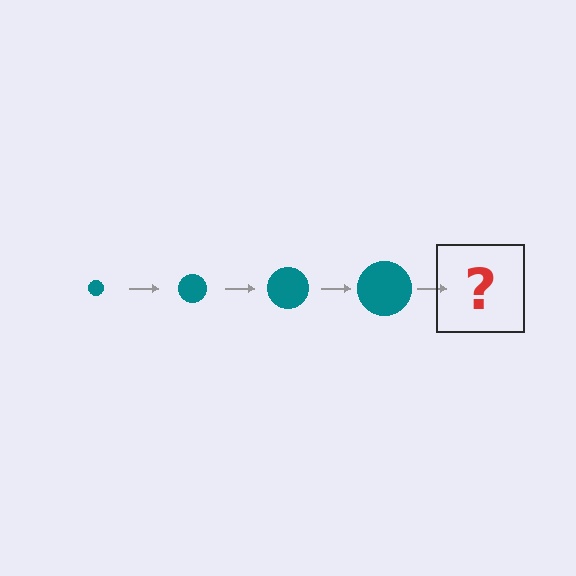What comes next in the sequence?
The next element should be a teal circle, larger than the previous one.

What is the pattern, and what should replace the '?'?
The pattern is that the circle gets progressively larger each step. The '?' should be a teal circle, larger than the previous one.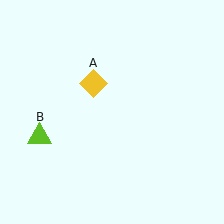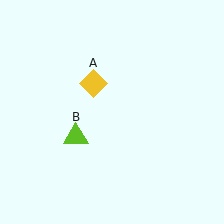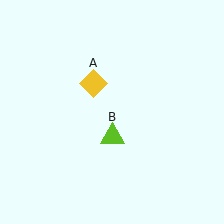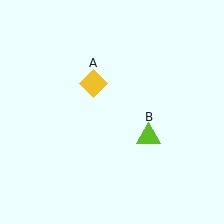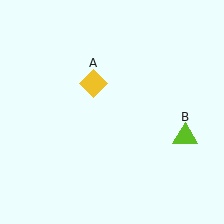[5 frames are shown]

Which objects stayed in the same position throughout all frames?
Yellow diamond (object A) remained stationary.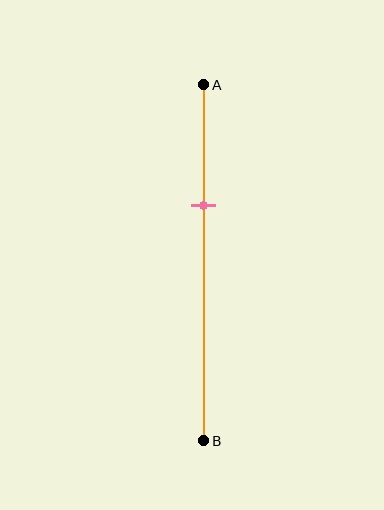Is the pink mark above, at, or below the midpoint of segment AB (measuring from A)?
The pink mark is above the midpoint of segment AB.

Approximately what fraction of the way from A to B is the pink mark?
The pink mark is approximately 35% of the way from A to B.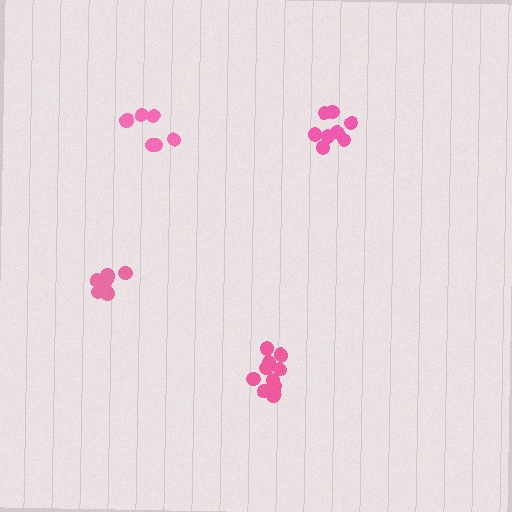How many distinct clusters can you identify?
There are 4 distinct clusters.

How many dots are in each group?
Group 1: 9 dots, Group 2: 11 dots, Group 3: 6 dots, Group 4: 9 dots (35 total).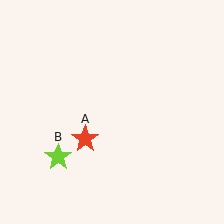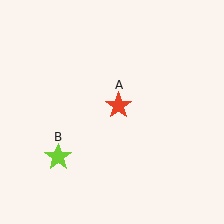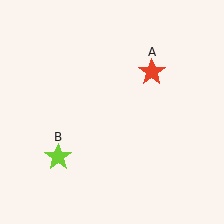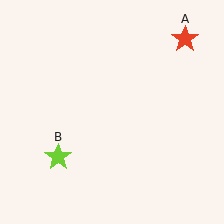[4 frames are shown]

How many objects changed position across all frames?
1 object changed position: red star (object A).